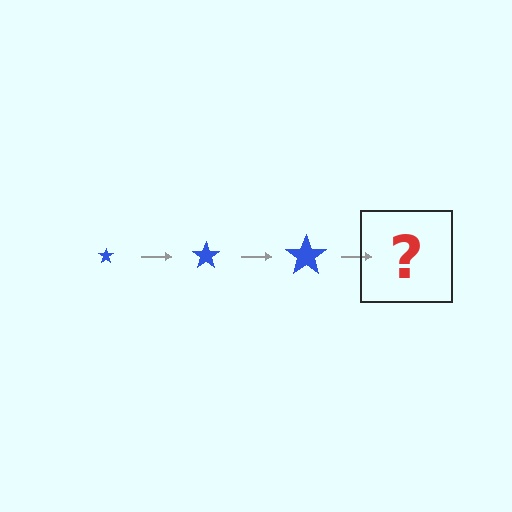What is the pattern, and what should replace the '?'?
The pattern is that the star gets progressively larger each step. The '?' should be a blue star, larger than the previous one.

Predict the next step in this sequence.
The next step is a blue star, larger than the previous one.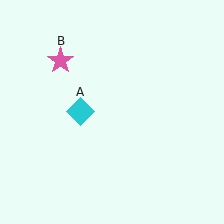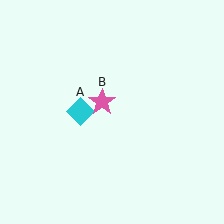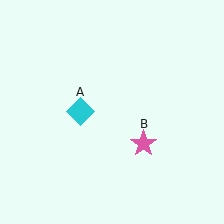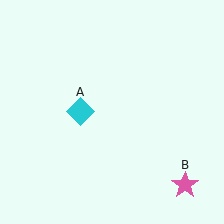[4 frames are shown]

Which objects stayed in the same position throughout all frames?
Cyan diamond (object A) remained stationary.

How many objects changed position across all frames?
1 object changed position: pink star (object B).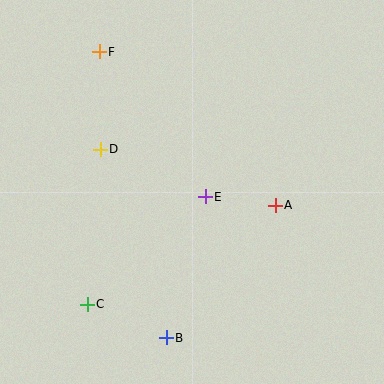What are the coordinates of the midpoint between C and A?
The midpoint between C and A is at (181, 255).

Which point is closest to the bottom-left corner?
Point C is closest to the bottom-left corner.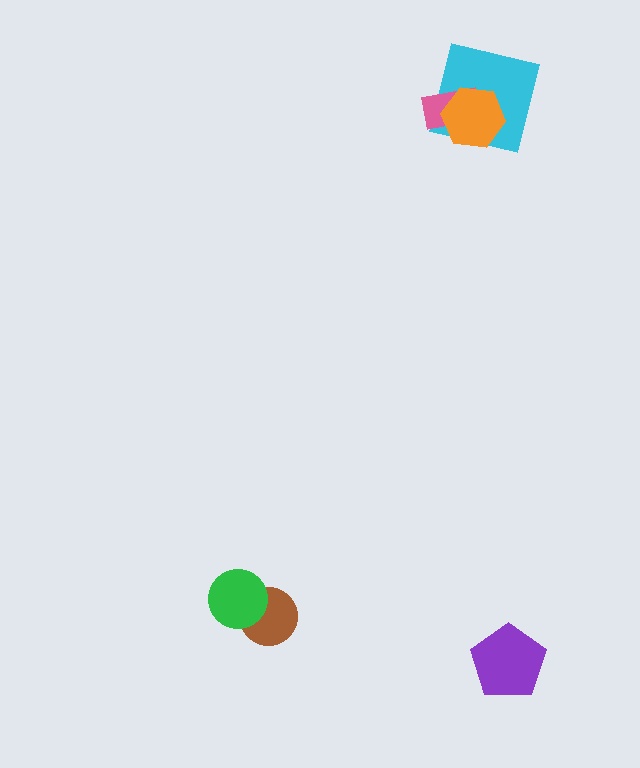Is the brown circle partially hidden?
Yes, it is partially covered by another shape.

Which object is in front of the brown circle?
The green circle is in front of the brown circle.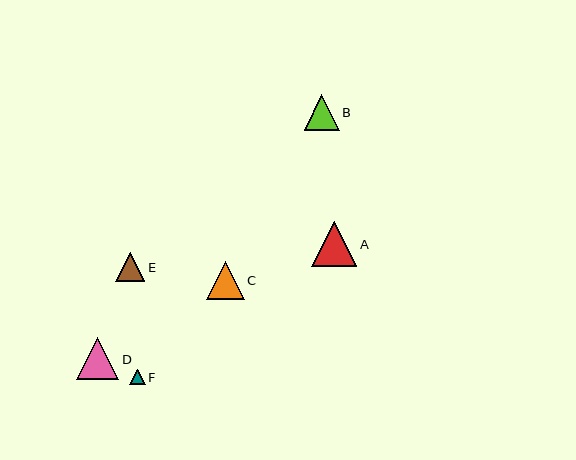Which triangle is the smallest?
Triangle F is the smallest with a size of approximately 15 pixels.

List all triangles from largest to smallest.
From largest to smallest: A, D, C, B, E, F.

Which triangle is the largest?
Triangle A is the largest with a size of approximately 45 pixels.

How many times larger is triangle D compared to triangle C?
Triangle D is approximately 1.1 times the size of triangle C.